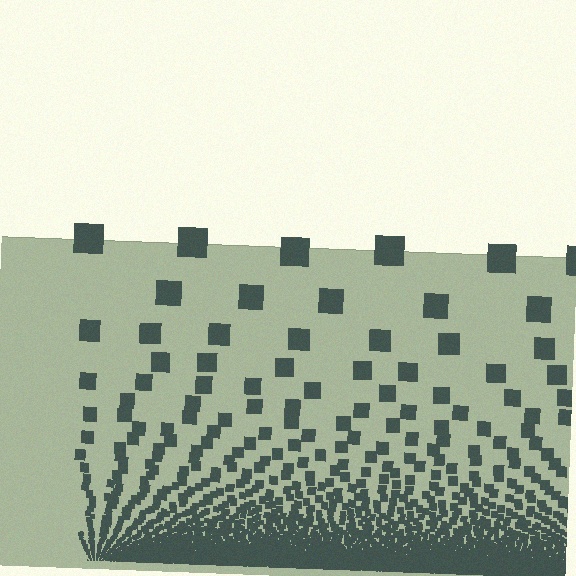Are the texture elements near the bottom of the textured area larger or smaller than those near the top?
Smaller. The gradient is inverted — elements near the bottom are smaller and denser.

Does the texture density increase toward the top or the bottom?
Density increases toward the bottom.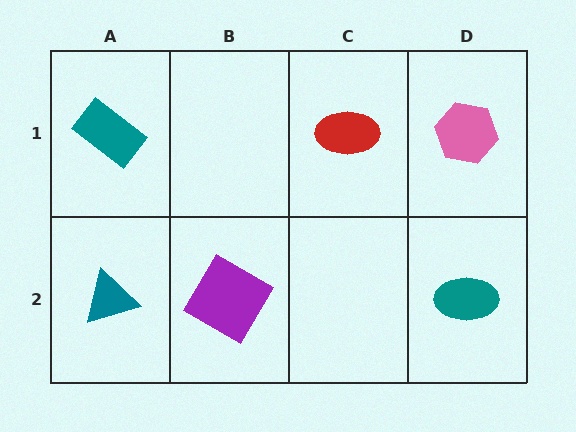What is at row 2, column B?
A purple diamond.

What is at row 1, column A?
A teal rectangle.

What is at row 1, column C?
A red ellipse.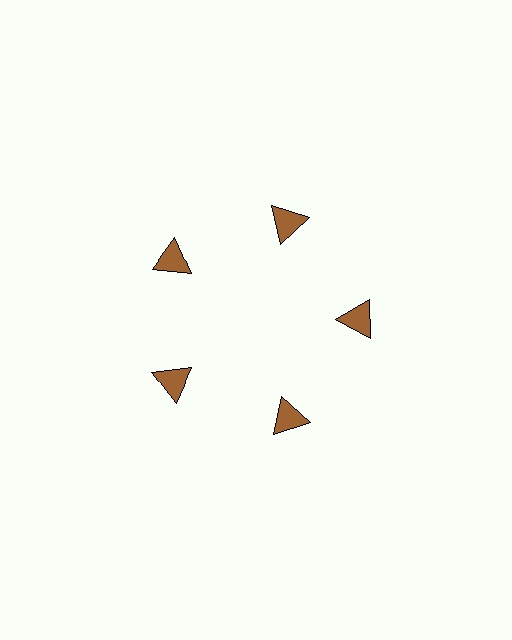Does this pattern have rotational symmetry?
Yes, this pattern has 5-fold rotational symmetry. It looks the same after rotating 72 degrees around the center.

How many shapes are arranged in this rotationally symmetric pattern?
There are 5 shapes, arranged in 5 groups of 1.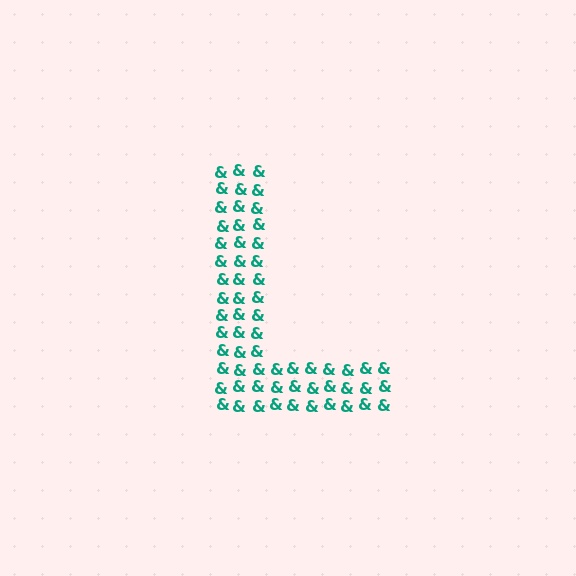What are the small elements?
The small elements are ampersands.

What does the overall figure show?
The overall figure shows the letter L.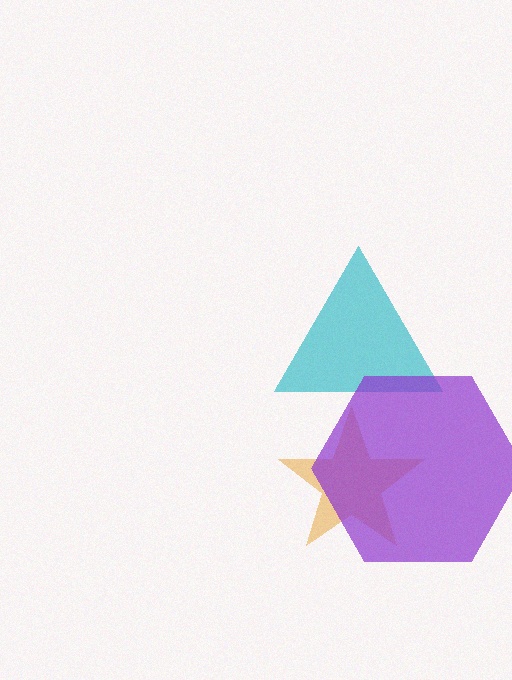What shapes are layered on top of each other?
The layered shapes are: an orange star, a cyan triangle, a purple hexagon.